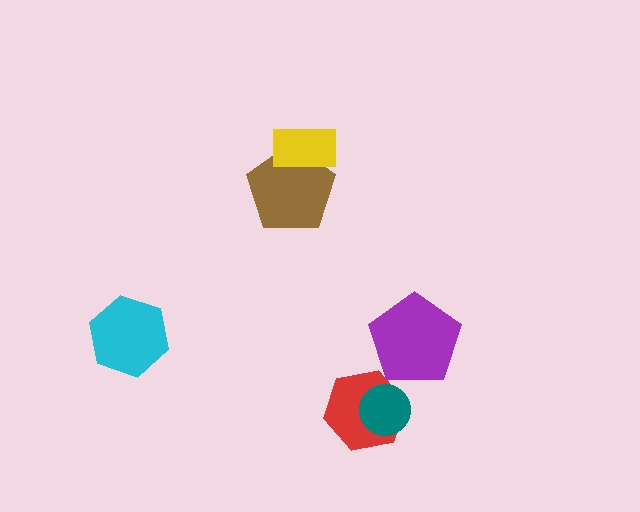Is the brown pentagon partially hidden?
Yes, it is partially covered by another shape.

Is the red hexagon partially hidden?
Yes, it is partially covered by another shape.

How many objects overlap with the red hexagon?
1 object overlaps with the red hexagon.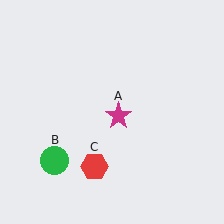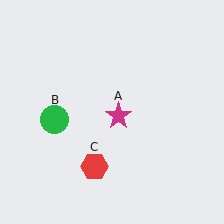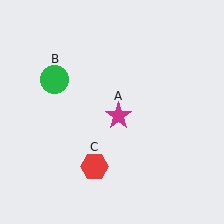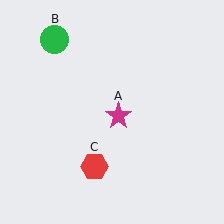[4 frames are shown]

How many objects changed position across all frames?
1 object changed position: green circle (object B).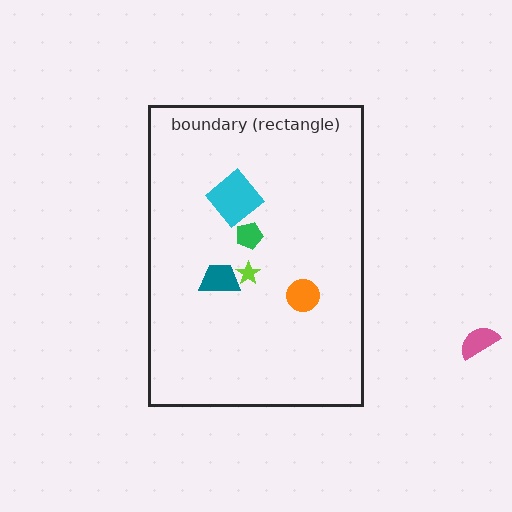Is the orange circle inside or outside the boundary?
Inside.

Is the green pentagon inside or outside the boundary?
Inside.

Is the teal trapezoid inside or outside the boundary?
Inside.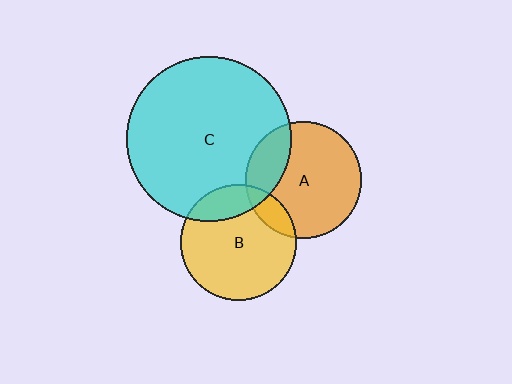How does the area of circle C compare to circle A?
Approximately 2.0 times.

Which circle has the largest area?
Circle C (cyan).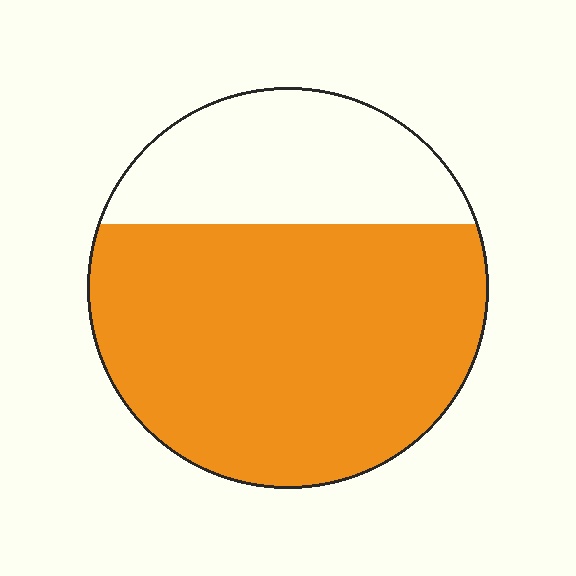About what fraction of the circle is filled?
About two thirds (2/3).